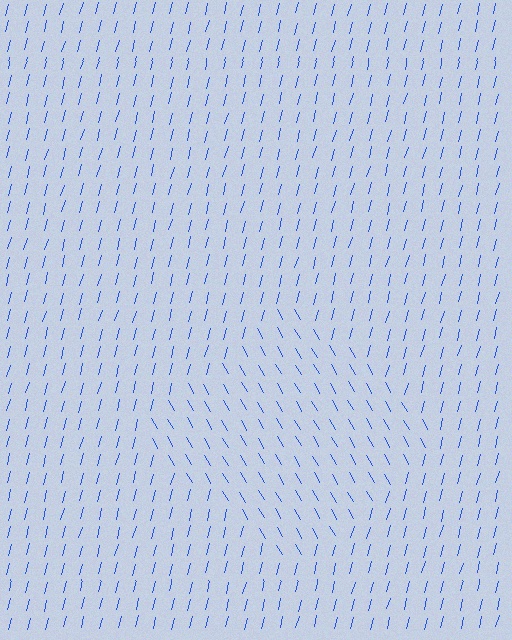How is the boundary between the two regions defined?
The boundary is defined purely by a change in line orientation (approximately 45 degrees difference). All lines are the same color and thickness.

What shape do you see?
I see a diamond.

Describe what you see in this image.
The image is filled with small blue line segments. A diamond region in the image has lines oriented differently from the surrounding lines, creating a visible texture boundary.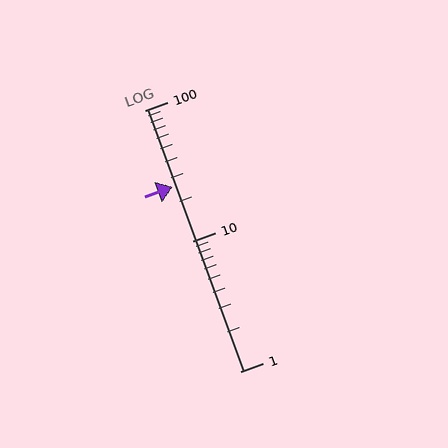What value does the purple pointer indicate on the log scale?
The pointer indicates approximately 26.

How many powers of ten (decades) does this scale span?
The scale spans 2 decades, from 1 to 100.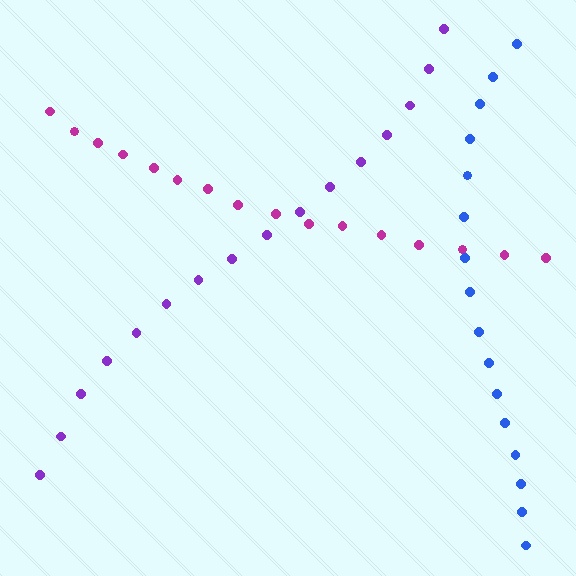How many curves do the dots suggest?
There are 3 distinct paths.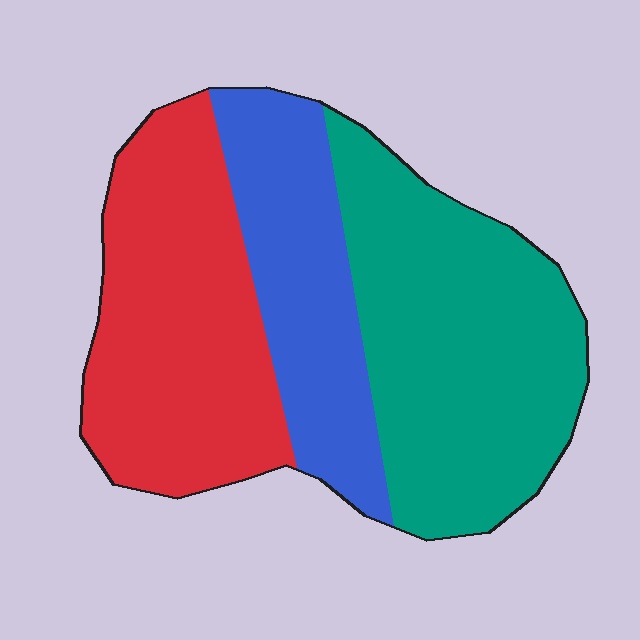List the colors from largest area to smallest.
From largest to smallest: teal, red, blue.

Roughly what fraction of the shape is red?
Red covers roughly 35% of the shape.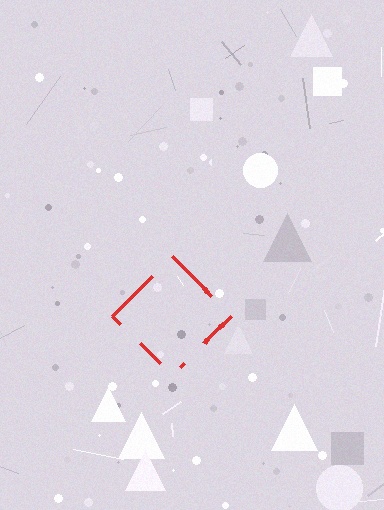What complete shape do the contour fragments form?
The contour fragments form a diamond.